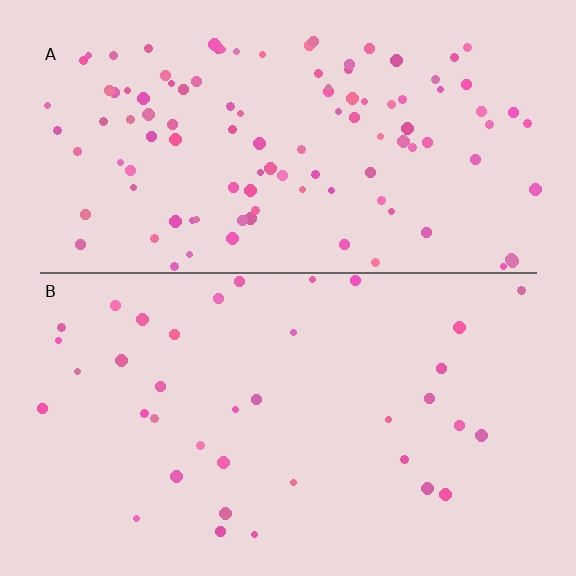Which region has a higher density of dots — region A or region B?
A (the top).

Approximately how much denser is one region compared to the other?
Approximately 3.0× — region A over region B.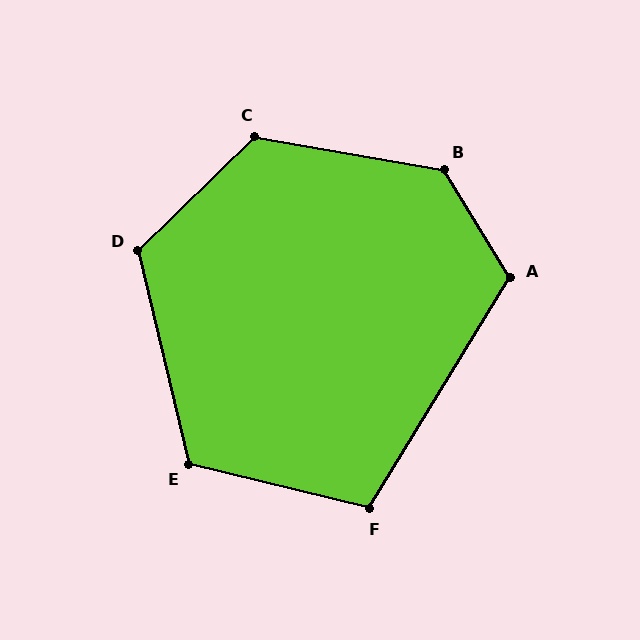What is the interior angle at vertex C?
Approximately 126 degrees (obtuse).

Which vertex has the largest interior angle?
B, at approximately 131 degrees.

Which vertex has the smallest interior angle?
F, at approximately 108 degrees.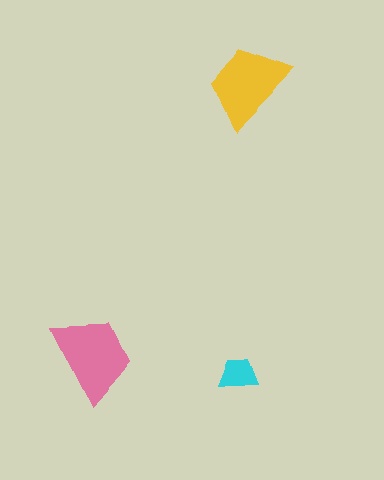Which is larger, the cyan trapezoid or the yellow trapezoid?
The yellow one.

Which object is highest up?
The yellow trapezoid is topmost.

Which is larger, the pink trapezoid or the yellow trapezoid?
The pink one.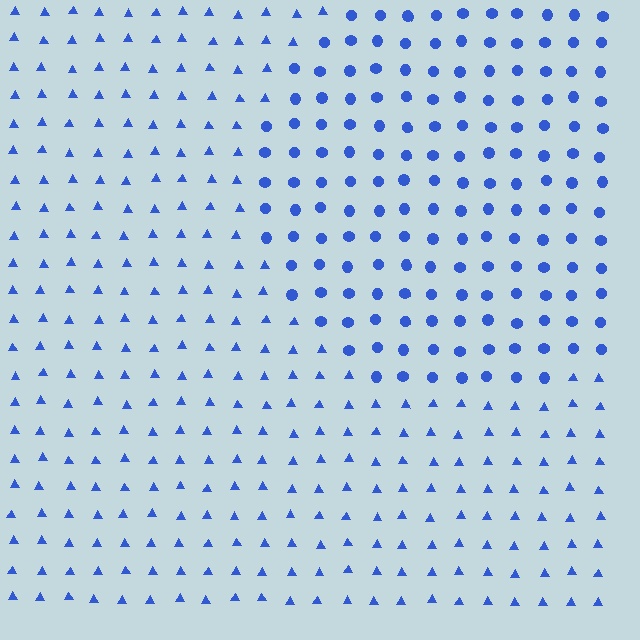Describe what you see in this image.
The image is filled with small blue elements arranged in a uniform grid. A circle-shaped region contains circles, while the surrounding area contains triangles. The boundary is defined purely by the change in element shape.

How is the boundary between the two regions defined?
The boundary is defined by a change in element shape: circles inside vs. triangles outside. All elements share the same color and spacing.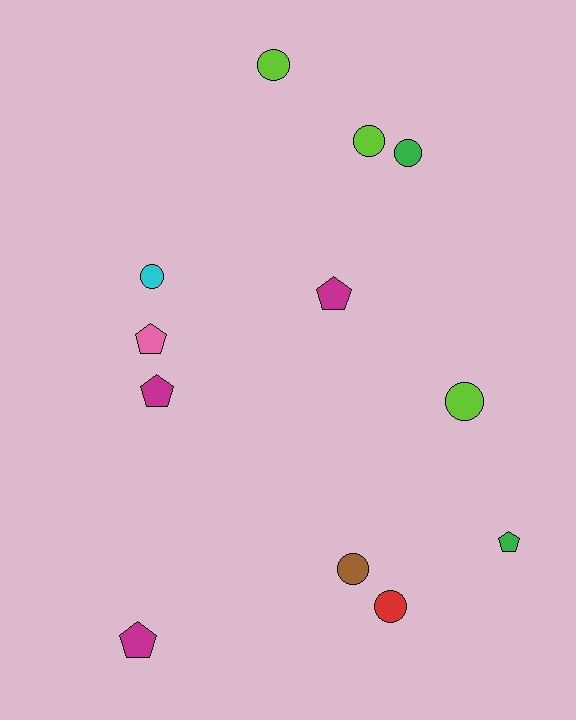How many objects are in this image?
There are 12 objects.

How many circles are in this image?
There are 7 circles.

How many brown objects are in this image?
There is 1 brown object.